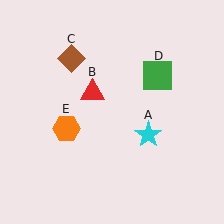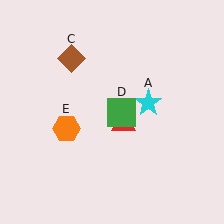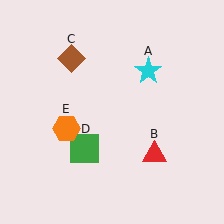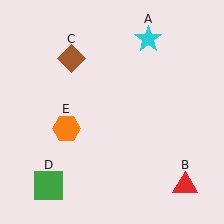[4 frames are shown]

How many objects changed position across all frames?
3 objects changed position: cyan star (object A), red triangle (object B), green square (object D).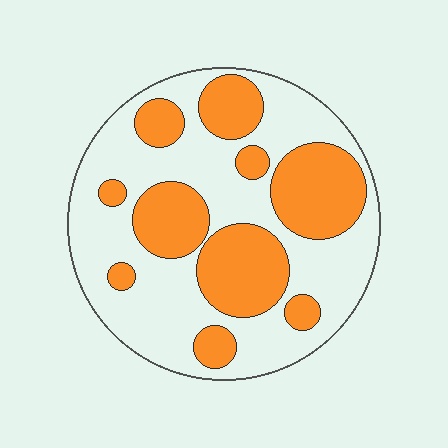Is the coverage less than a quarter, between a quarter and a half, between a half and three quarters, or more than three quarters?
Between a quarter and a half.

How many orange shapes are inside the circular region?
10.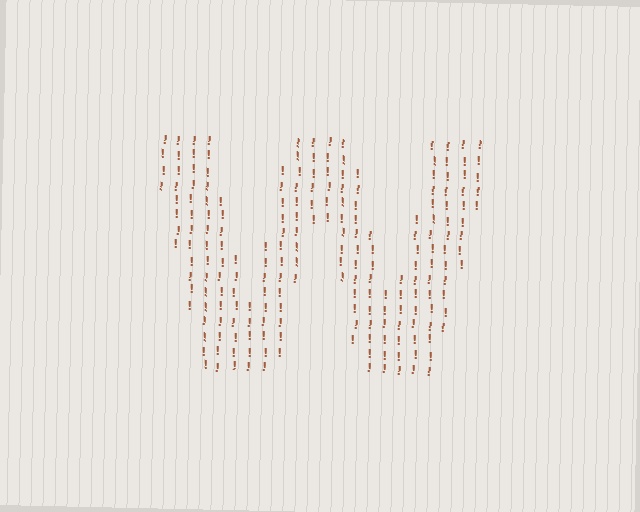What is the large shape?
The large shape is the letter W.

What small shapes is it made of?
It is made of small exclamation marks.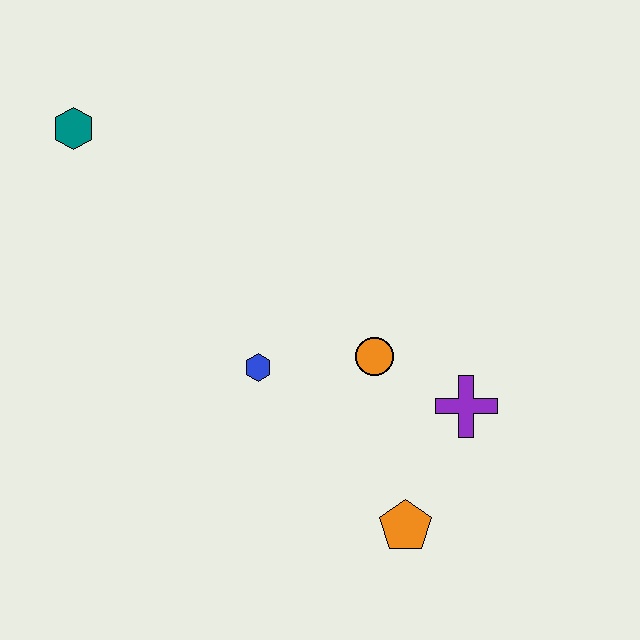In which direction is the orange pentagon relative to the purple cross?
The orange pentagon is below the purple cross.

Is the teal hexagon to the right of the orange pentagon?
No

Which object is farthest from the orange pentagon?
The teal hexagon is farthest from the orange pentagon.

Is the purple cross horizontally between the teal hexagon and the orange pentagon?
No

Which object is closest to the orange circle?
The purple cross is closest to the orange circle.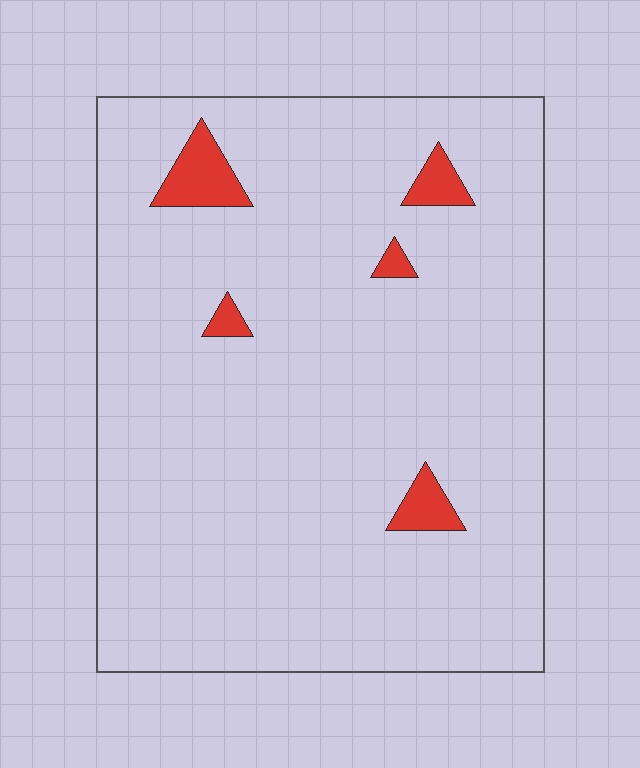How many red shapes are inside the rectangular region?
5.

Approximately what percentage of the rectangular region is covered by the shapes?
Approximately 5%.